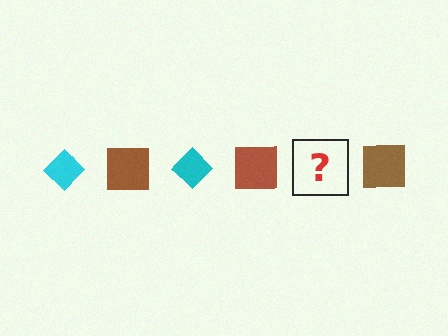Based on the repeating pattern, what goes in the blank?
The blank should be a cyan diamond.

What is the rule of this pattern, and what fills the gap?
The rule is that the pattern alternates between cyan diamond and brown square. The gap should be filled with a cyan diamond.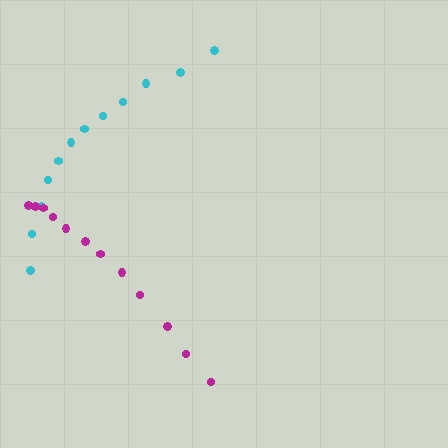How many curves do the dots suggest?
There are 2 distinct paths.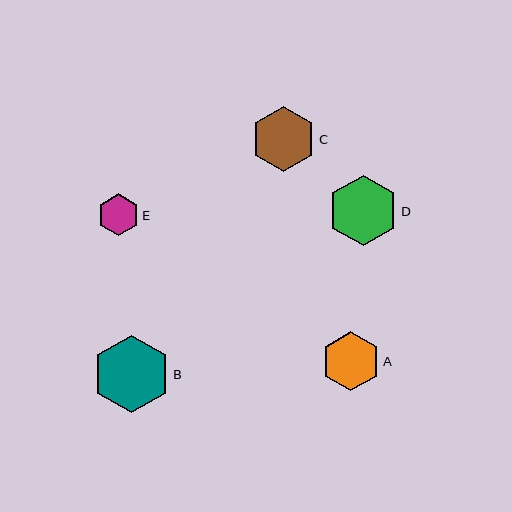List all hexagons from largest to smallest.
From largest to smallest: B, D, C, A, E.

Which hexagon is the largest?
Hexagon B is the largest with a size of approximately 78 pixels.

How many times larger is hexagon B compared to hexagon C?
Hexagon B is approximately 1.2 times the size of hexagon C.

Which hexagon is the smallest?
Hexagon E is the smallest with a size of approximately 42 pixels.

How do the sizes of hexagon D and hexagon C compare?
Hexagon D and hexagon C are approximately the same size.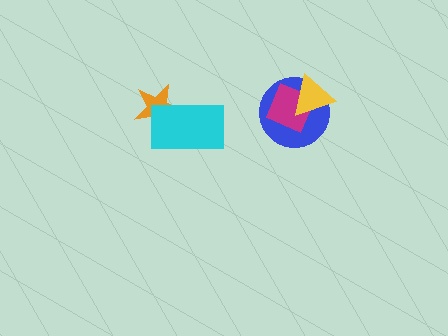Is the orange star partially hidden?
Yes, it is partially covered by another shape.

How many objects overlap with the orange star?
1 object overlaps with the orange star.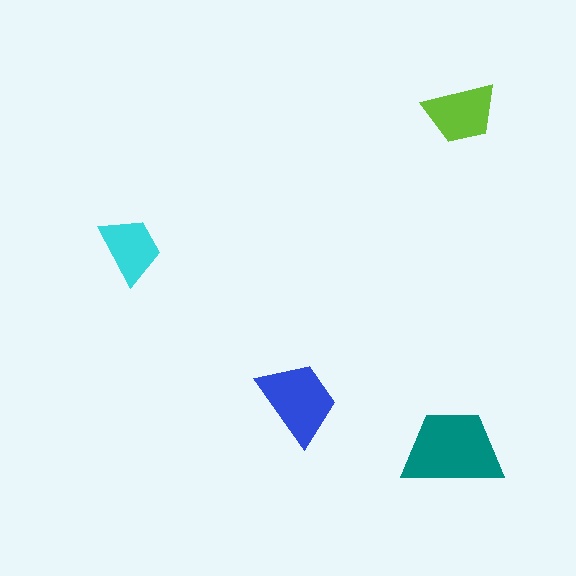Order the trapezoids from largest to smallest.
the teal one, the blue one, the lime one, the cyan one.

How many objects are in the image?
There are 4 objects in the image.